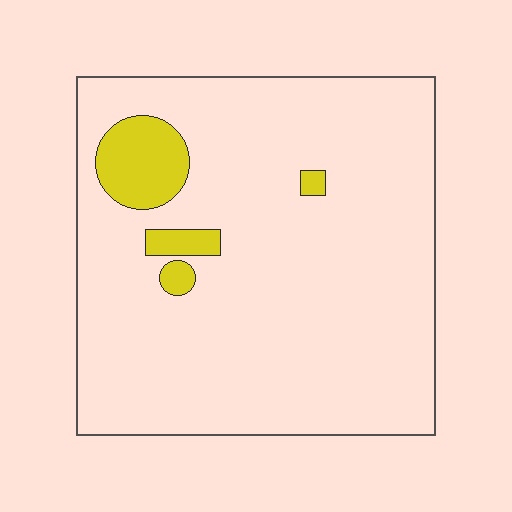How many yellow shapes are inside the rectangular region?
4.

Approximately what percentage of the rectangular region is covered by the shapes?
Approximately 10%.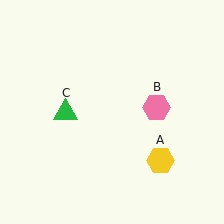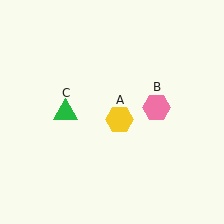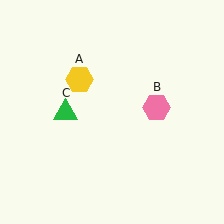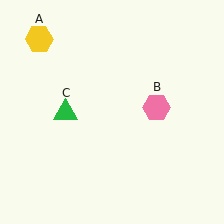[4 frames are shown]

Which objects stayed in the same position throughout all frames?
Pink hexagon (object B) and green triangle (object C) remained stationary.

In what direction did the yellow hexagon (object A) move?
The yellow hexagon (object A) moved up and to the left.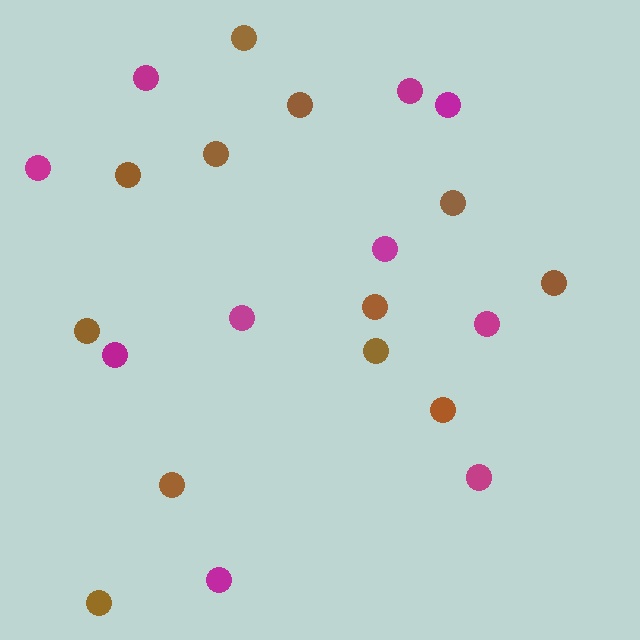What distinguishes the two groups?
There are 2 groups: one group of brown circles (12) and one group of magenta circles (10).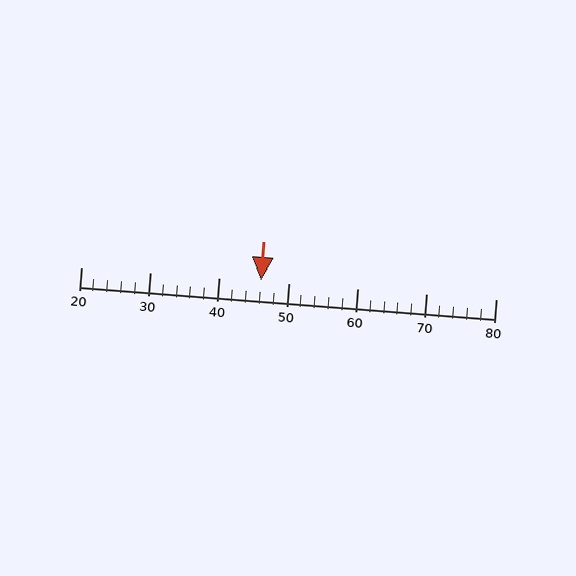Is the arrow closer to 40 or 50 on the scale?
The arrow is closer to 50.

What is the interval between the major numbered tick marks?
The major tick marks are spaced 10 units apart.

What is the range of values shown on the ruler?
The ruler shows values from 20 to 80.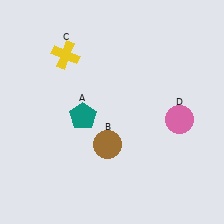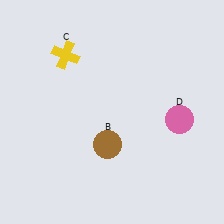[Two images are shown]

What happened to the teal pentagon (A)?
The teal pentagon (A) was removed in Image 2. It was in the bottom-left area of Image 1.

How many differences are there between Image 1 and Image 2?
There is 1 difference between the two images.